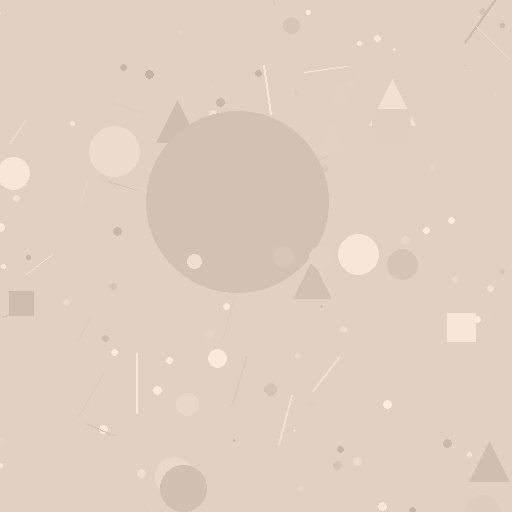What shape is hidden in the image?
A circle is hidden in the image.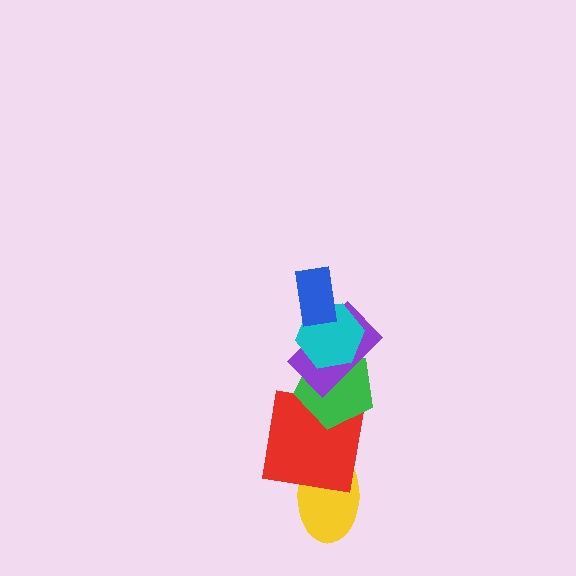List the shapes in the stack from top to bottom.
From top to bottom: the blue rectangle, the cyan hexagon, the purple rectangle, the green pentagon, the red square, the yellow ellipse.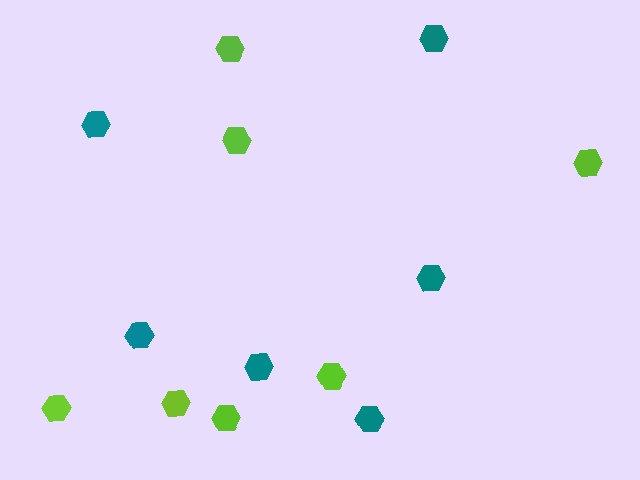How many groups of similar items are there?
There are 2 groups: one group of teal hexagons (6) and one group of lime hexagons (7).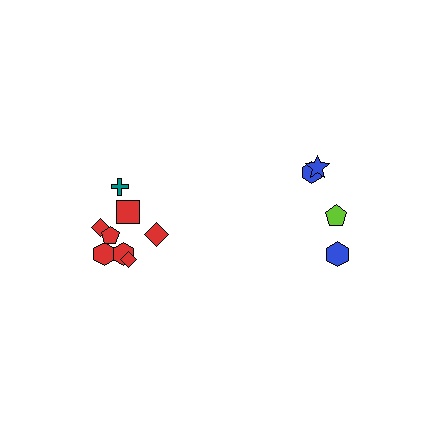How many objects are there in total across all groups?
There are 12 objects.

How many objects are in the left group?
There are 8 objects.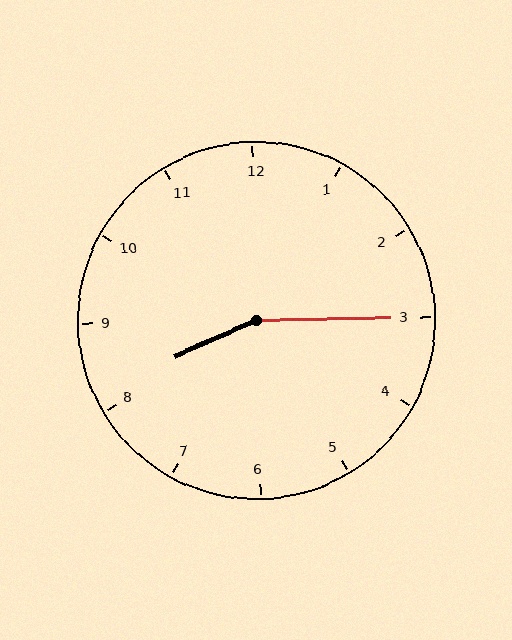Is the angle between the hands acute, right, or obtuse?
It is obtuse.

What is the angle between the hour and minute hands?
Approximately 158 degrees.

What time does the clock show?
8:15.